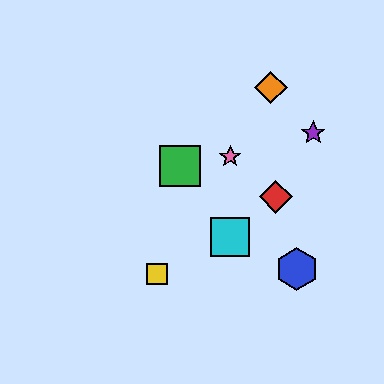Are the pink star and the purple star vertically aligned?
No, the pink star is at x≈230 and the purple star is at x≈313.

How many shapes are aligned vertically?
2 shapes (the cyan square, the pink star) are aligned vertically.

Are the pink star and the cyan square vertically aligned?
Yes, both are at x≈230.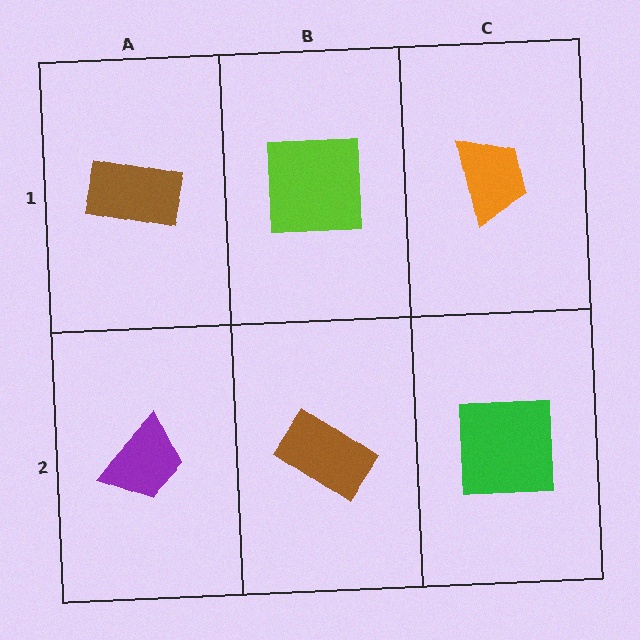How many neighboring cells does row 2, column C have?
2.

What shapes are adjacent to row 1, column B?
A brown rectangle (row 2, column B), a brown rectangle (row 1, column A), an orange trapezoid (row 1, column C).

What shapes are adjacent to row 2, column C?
An orange trapezoid (row 1, column C), a brown rectangle (row 2, column B).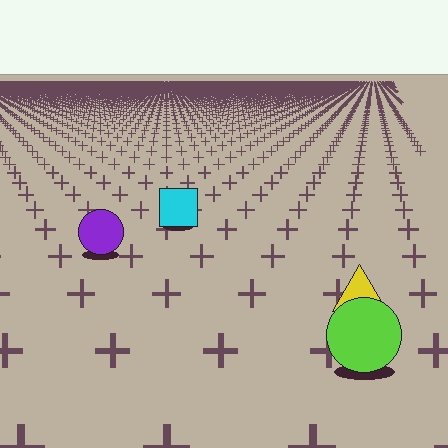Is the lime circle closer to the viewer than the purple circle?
Yes. The lime circle is closer — you can tell from the texture gradient: the ground texture is coarser near it.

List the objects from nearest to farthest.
From nearest to farthest: the lime circle, the yellow triangle, the purple circle, the cyan square.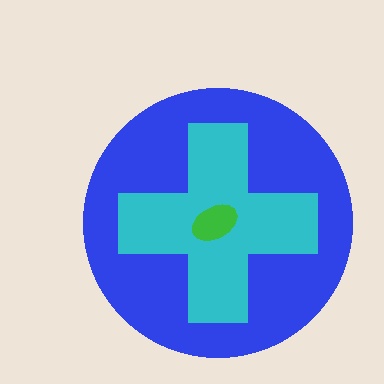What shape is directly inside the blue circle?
The cyan cross.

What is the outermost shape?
The blue circle.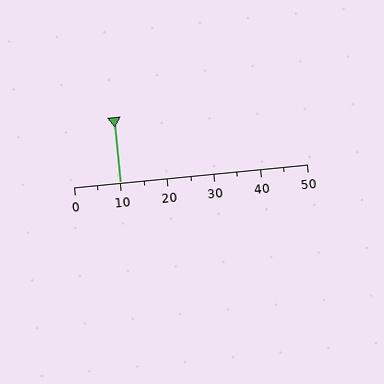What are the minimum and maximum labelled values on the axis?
The axis runs from 0 to 50.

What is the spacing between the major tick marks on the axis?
The major ticks are spaced 10 apart.